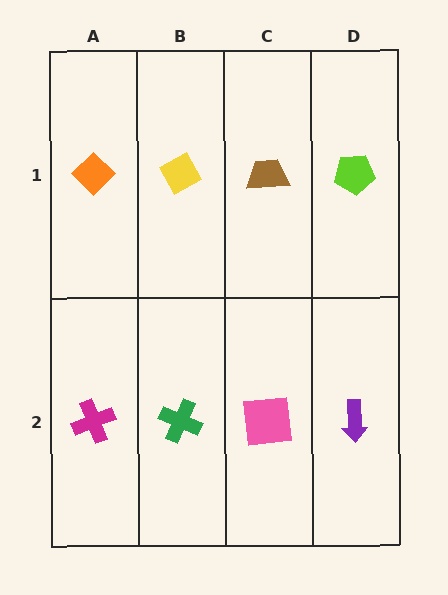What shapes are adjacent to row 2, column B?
A yellow diamond (row 1, column B), a magenta cross (row 2, column A), a pink square (row 2, column C).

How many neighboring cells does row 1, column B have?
3.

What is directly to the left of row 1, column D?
A brown trapezoid.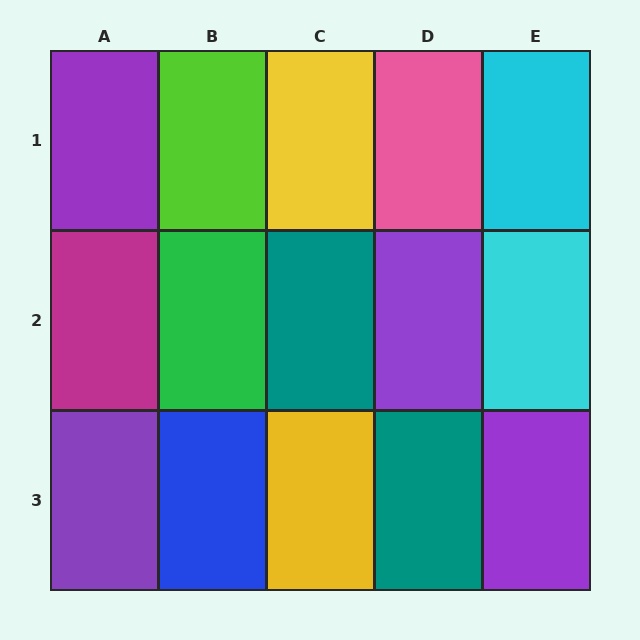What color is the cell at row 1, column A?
Purple.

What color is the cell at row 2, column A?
Magenta.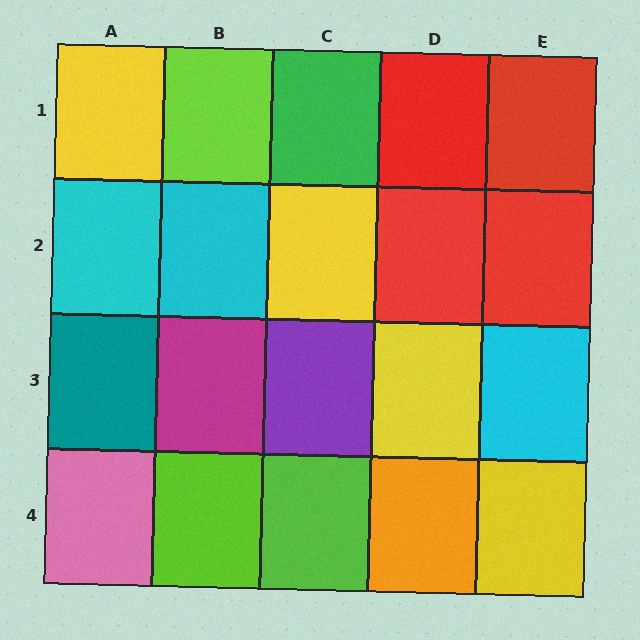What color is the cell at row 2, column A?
Cyan.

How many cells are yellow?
4 cells are yellow.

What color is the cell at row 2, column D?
Red.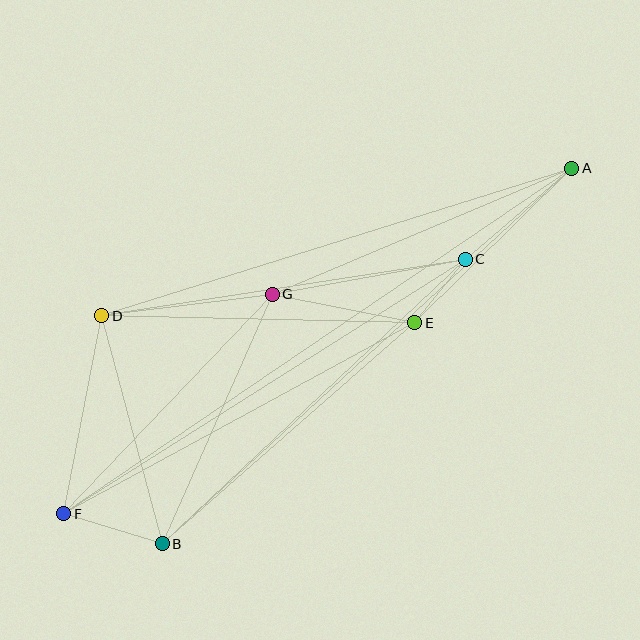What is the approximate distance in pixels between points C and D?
The distance between C and D is approximately 368 pixels.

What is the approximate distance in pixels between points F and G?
The distance between F and G is approximately 303 pixels.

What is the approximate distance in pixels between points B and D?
The distance between B and D is approximately 236 pixels.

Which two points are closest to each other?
Points C and E are closest to each other.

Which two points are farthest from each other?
Points A and F are farthest from each other.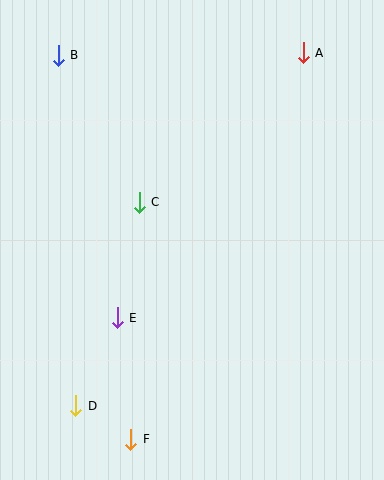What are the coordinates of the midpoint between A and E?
The midpoint between A and E is at (210, 185).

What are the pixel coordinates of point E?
Point E is at (117, 318).